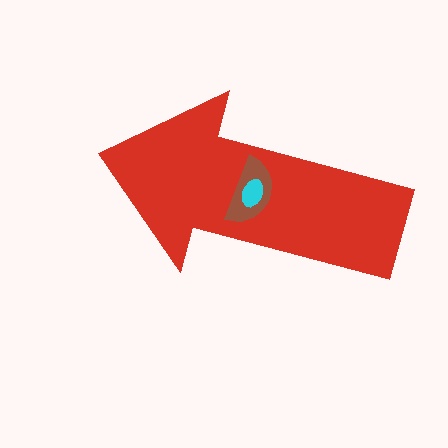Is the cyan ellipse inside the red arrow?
Yes.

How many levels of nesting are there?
3.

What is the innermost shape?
The cyan ellipse.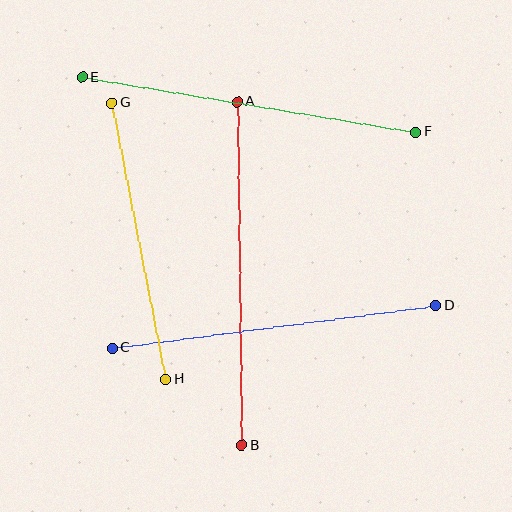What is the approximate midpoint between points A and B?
The midpoint is at approximately (239, 273) pixels.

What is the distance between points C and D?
The distance is approximately 326 pixels.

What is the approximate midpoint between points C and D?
The midpoint is at approximately (274, 327) pixels.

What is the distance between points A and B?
The distance is approximately 343 pixels.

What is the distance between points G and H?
The distance is approximately 282 pixels.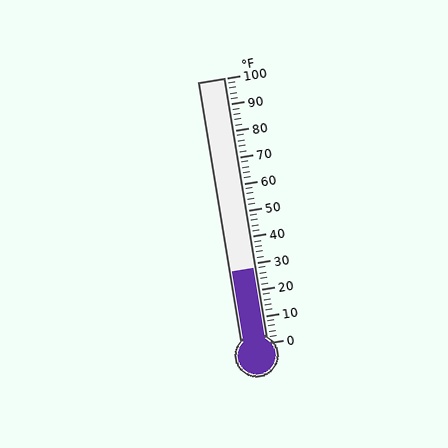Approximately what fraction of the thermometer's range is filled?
The thermometer is filled to approximately 30% of its range.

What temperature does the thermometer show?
The thermometer shows approximately 28°F.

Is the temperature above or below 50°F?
The temperature is below 50°F.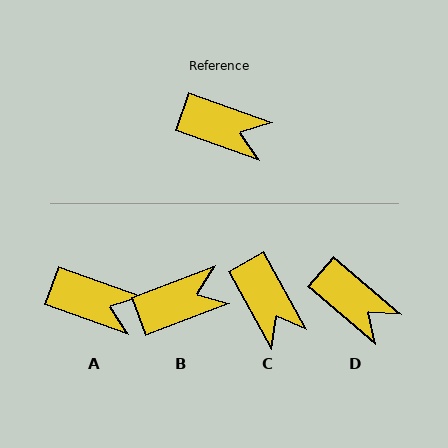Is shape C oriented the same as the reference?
No, it is off by about 42 degrees.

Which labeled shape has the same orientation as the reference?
A.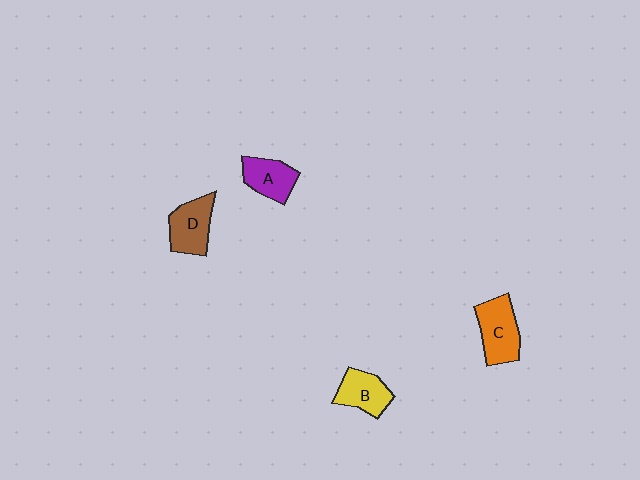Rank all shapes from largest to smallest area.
From largest to smallest: C (orange), D (brown), B (yellow), A (purple).